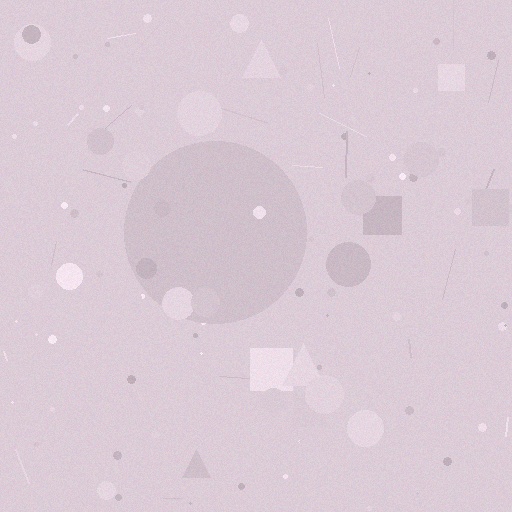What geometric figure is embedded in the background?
A circle is embedded in the background.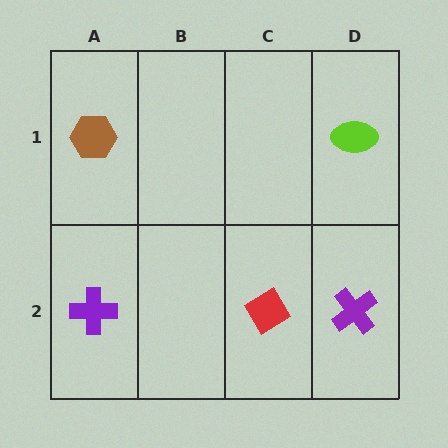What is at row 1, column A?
A brown hexagon.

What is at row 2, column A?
A purple cross.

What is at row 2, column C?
A red diamond.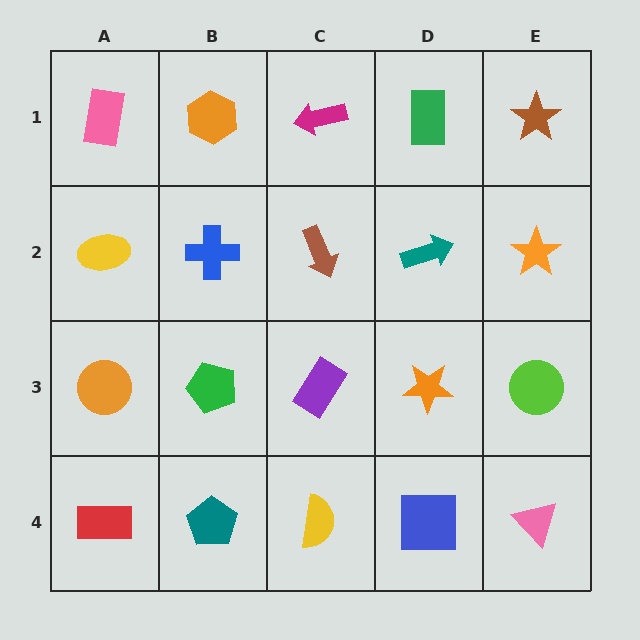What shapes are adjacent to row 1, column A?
A yellow ellipse (row 2, column A), an orange hexagon (row 1, column B).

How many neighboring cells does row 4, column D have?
3.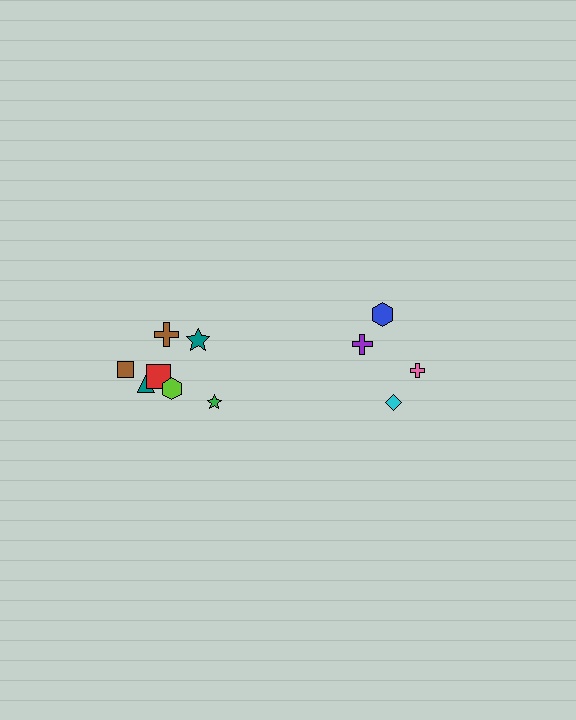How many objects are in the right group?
There are 4 objects.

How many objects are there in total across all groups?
There are 11 objects.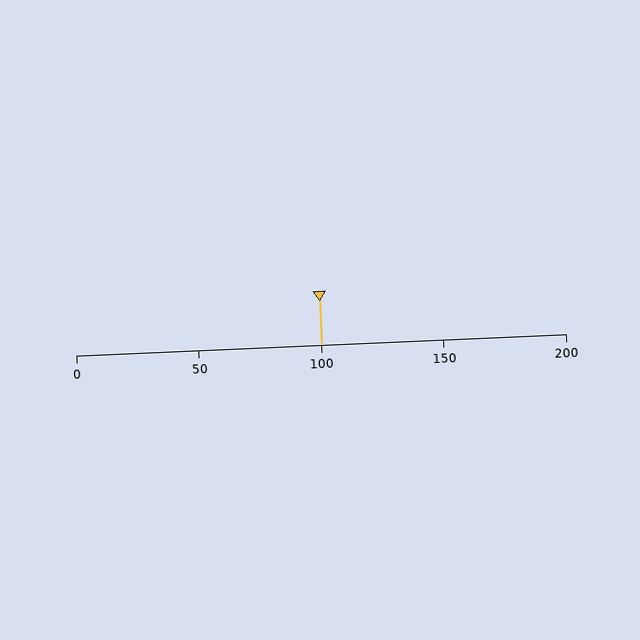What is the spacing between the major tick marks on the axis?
The major ticks are spaced 50 apart.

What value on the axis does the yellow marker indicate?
The marker indicates approximately 100.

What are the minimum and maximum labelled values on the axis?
The axis runs from 0 to 200.